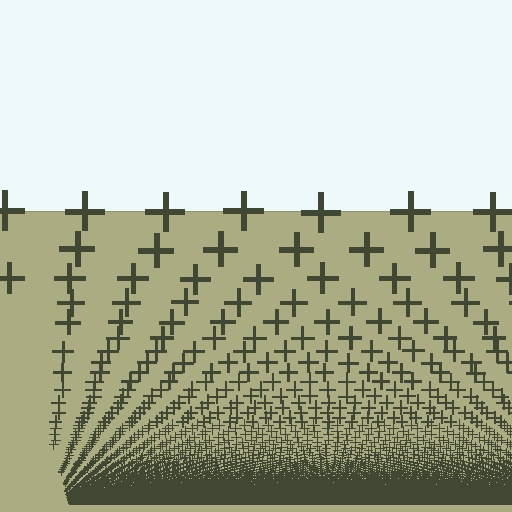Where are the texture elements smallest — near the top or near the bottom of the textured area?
Near the bottom.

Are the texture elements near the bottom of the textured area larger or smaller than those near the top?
Smaller. The gradient is inverted — elements near the bottom are smaller and denser.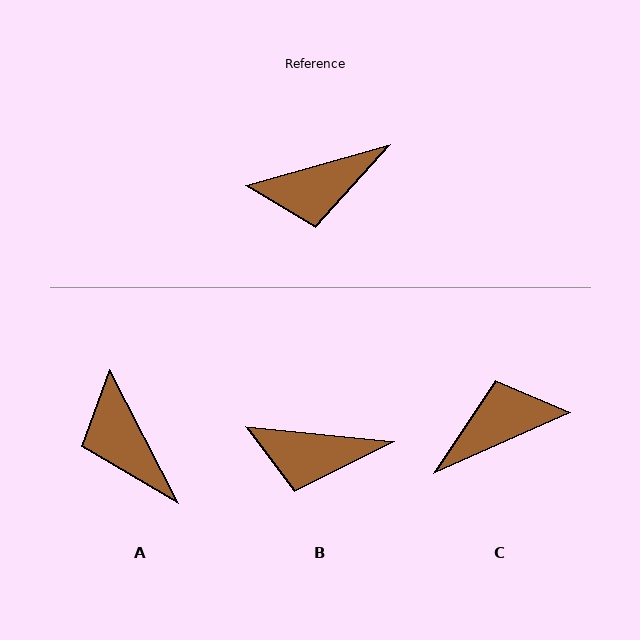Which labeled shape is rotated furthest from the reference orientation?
C, about 172 degrees away.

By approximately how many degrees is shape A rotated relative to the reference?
Approximately 78 degrees clockwise.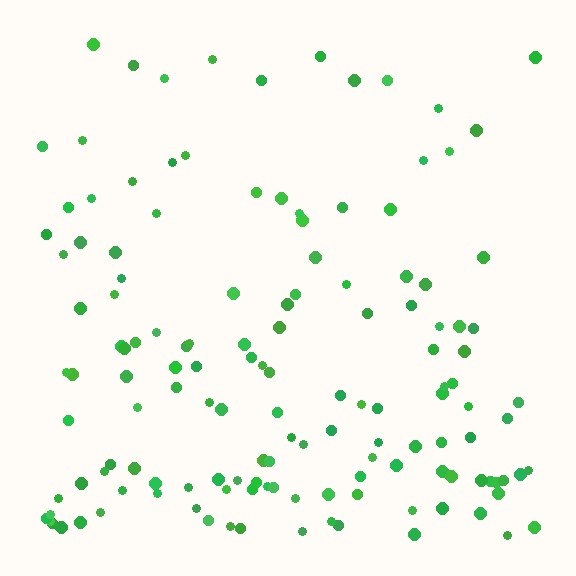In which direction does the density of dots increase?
From top to bottom, with the bottom side densest.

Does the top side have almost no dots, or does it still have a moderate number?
Still a moderate number, just noticeably fewer than the bottom.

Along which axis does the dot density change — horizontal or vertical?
Vertical.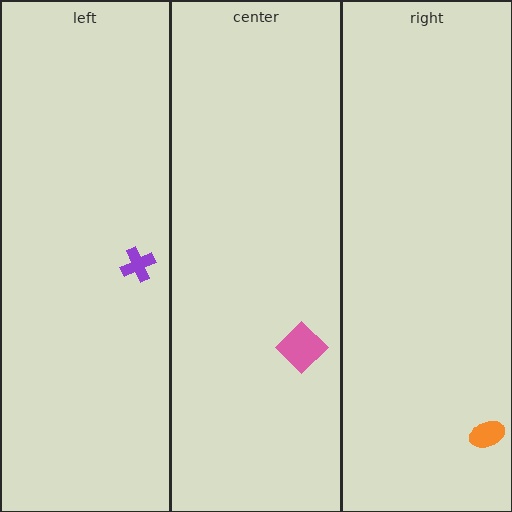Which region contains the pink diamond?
The center region.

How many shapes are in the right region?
1.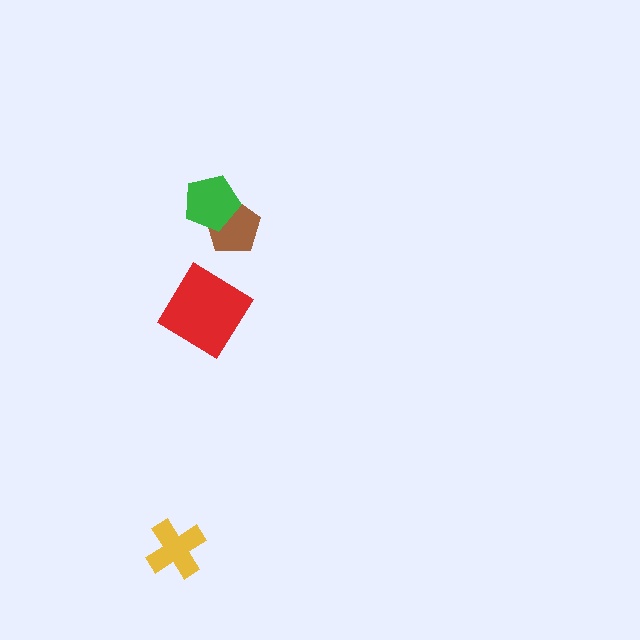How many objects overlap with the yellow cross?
0 objects overlap with the yellow cross.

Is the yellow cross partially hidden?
No, no other shape covers it.